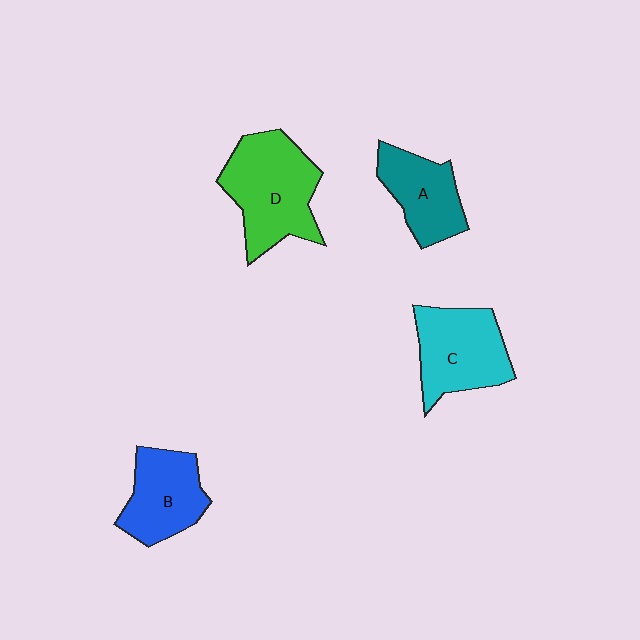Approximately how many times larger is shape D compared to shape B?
Approximately 1.4 times.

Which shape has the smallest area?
Shape A (teal).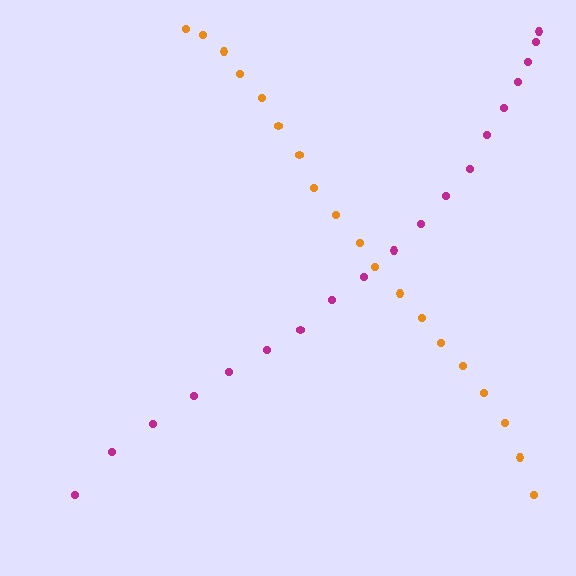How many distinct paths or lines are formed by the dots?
There are 2 distinct paths.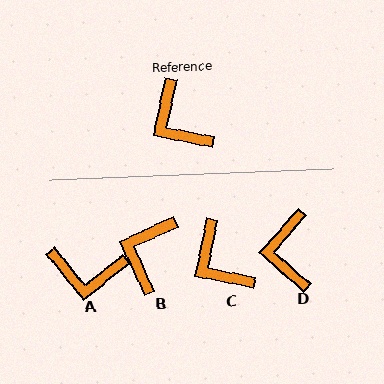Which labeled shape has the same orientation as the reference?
C.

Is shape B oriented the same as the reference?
No, it is off by about 54 degrees.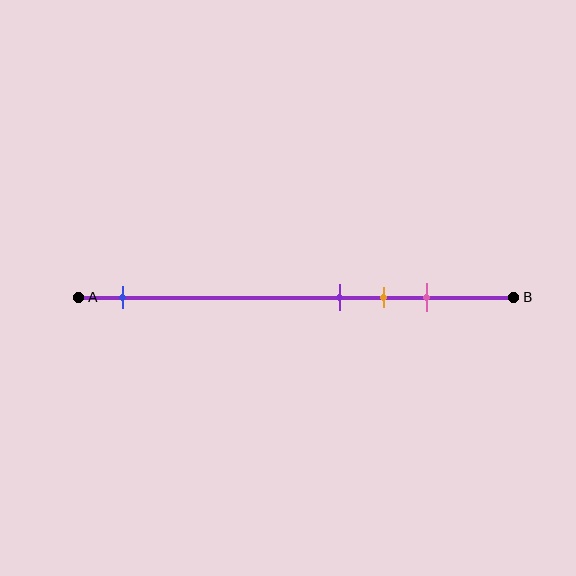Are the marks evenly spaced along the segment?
No, the marks are not evenly spaced.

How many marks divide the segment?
There are 4 marks dividing the segment.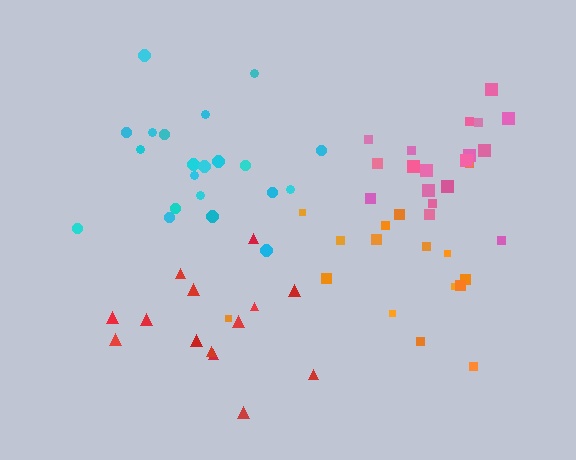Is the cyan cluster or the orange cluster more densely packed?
Cyan.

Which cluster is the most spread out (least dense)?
Red.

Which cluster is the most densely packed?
Pink.